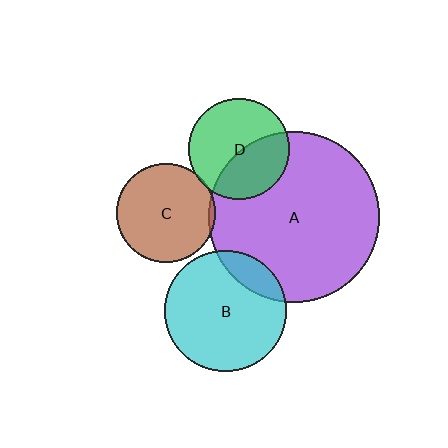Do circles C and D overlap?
Yes.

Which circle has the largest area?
Circle A (purple).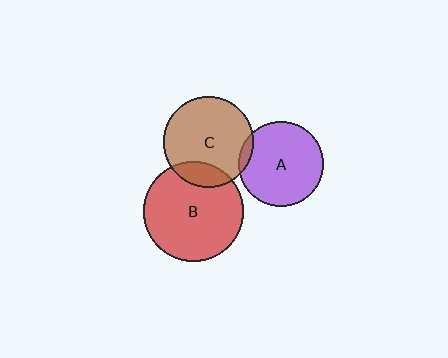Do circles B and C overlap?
Yes.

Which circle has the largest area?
Circle B (red).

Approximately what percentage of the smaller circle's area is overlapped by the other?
Approximately 15%.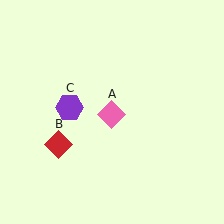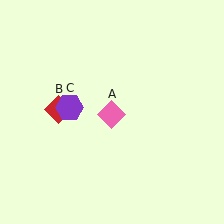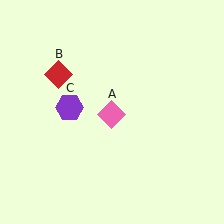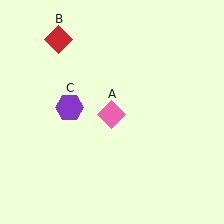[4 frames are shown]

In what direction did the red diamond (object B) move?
The red diamond (object B) moved up.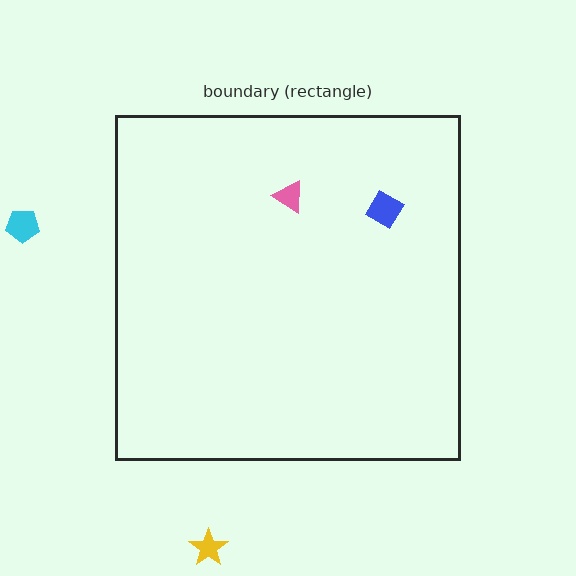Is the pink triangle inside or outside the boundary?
Inside.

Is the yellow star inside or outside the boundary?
Outside.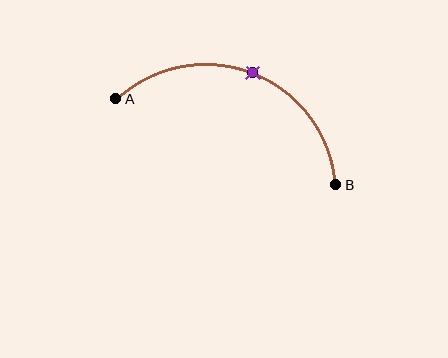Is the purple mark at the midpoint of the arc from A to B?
Yes. The purple mark lies on the arc at equal arc-length from both A and B — it is the arc midpoint.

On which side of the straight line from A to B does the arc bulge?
The arc bulges above the straight line connecting A and B.